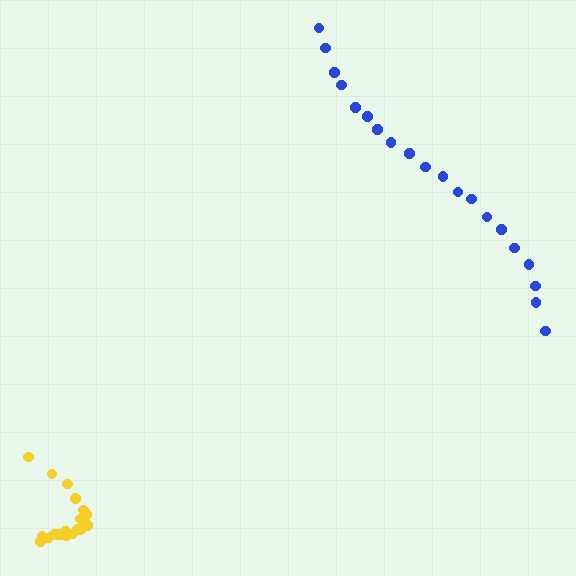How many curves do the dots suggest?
There are 2 distinct paths.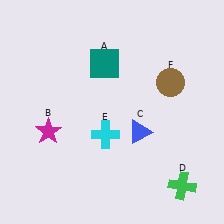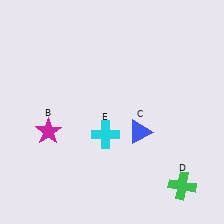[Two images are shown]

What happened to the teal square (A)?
The teal square (A) was removed in Image 2. It was in the top-left area of Image 1.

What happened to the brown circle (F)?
The brown circle (F) was removed in Image 2. It was in the top-right area of Image 1.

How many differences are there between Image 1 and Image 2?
There are 2 differences between the two images.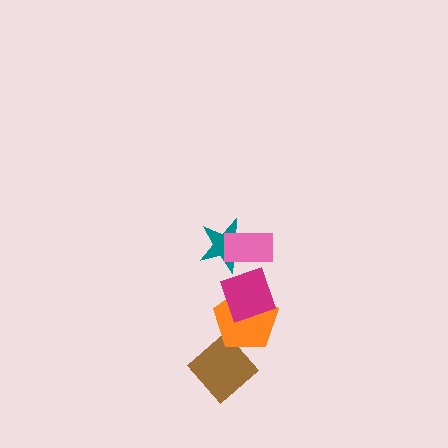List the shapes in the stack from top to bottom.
From top to bottom: the pink rectangle, the teal star, the magenta diamond, the orange pentagon, the brown diamond.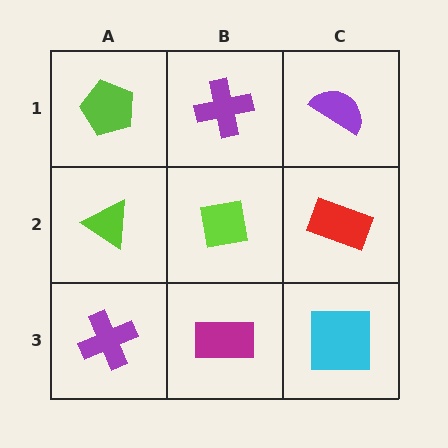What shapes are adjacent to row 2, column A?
A lime pentagon (row 1, column A), a purple cross (row 3, column A), a lime square (row 2, column B).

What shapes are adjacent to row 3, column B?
A lime square (row 2, column B), a purple cross (row 3, column A), a cyan square (row 3, column C).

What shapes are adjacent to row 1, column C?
A red rectangle (row 2, column C), a purple cross (row 1, column B).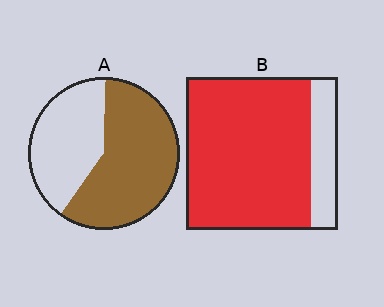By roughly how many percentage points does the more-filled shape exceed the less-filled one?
By roughly 20 percentage points (B over A).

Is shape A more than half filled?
Yes.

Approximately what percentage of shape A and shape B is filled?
A is approximately 60% and B is approximately 80%.